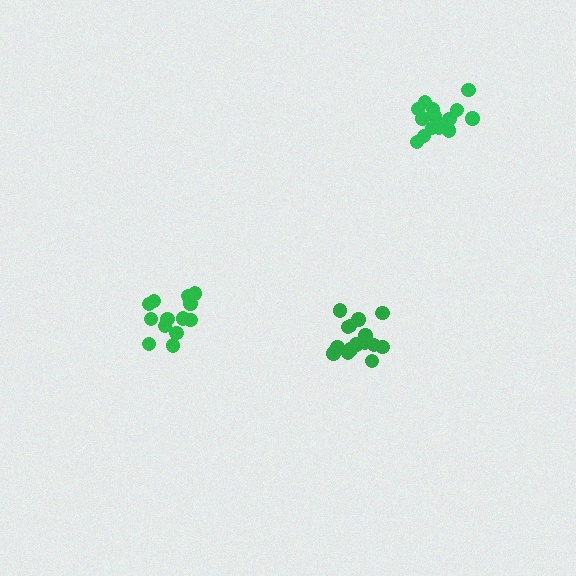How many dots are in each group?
Group 1: 15 dots, Group 2: 13 dots, Group 3: 15 dots (43 total).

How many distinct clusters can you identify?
There are 3 distinct clusters.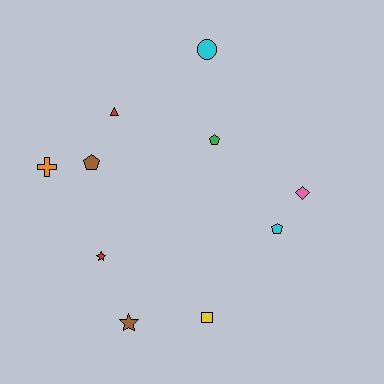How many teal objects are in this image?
There are no teal objects.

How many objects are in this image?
There are 10 objects.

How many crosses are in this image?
There is 1 cross.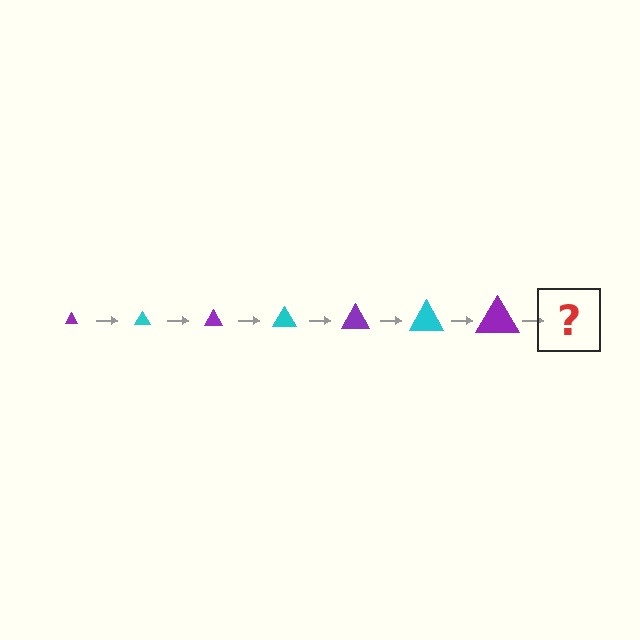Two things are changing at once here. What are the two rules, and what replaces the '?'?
The two rules are that the triangle grows larger each step and the color cycles through purple and cyan. The '?' should be a cyan triangle, larger than the previous one.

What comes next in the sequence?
The next element should be a cyan triangle, larger than the previous one.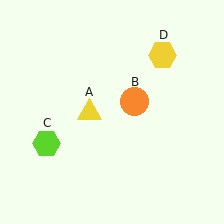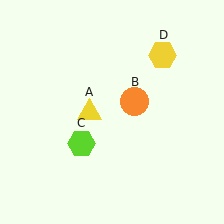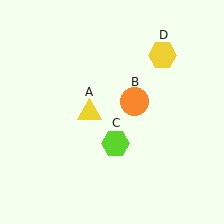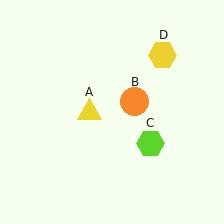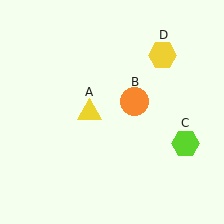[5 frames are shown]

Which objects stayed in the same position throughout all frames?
Yellow triangle (object A) and orange circle (object B) and yellow hexagon (object D) remained stationary.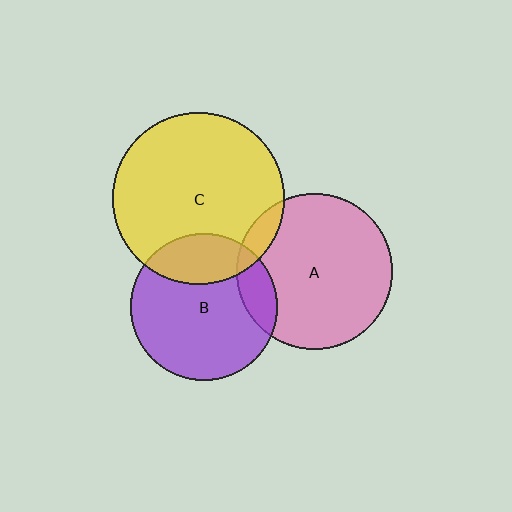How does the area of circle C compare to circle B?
Approximately 1.4 times.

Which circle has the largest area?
Circle C (yellow).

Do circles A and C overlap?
Yes.